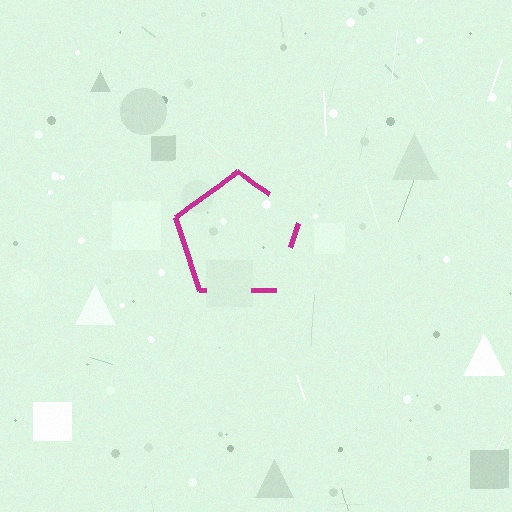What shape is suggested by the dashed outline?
The dashed outline suggests a pentagon.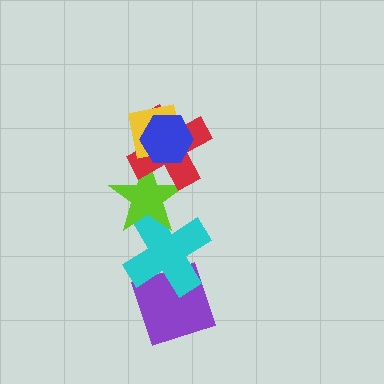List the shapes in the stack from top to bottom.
From top to bottom: the blue hexagon, the yellow square, the red cross, the lime star, the cyan cross, the purple diamond.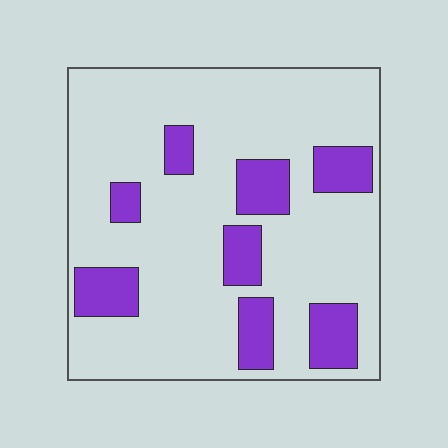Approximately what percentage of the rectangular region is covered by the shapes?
Approximately 20%.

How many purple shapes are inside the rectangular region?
8.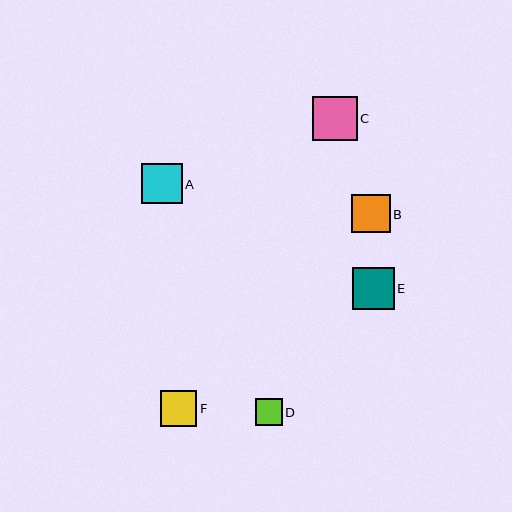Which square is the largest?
Square C is the largest with a size of approximately 45 pixels.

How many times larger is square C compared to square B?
Square C is approximately 1.2 times the size of square B.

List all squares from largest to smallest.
From largest to smallest: C, E, A, B, F, D.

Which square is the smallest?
Square D is the smallest with a size of approximately 27 pixels.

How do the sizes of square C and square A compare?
Square C and square A are approximately the same size.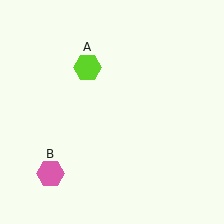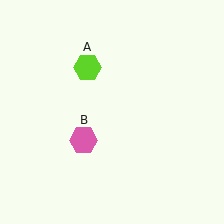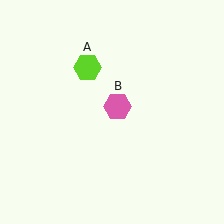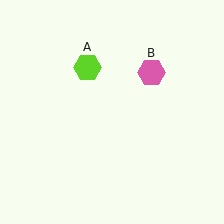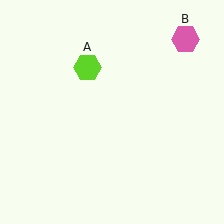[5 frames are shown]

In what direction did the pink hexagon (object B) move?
The pink hexagon (object B) moved up and to the right.